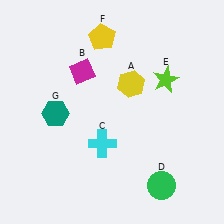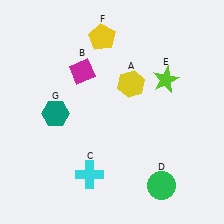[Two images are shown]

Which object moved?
The cyan cross (C) moved down.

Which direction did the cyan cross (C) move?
The cyan cross (C) moved down.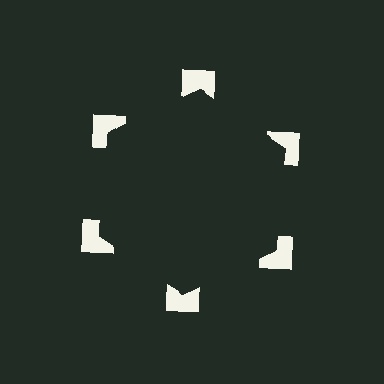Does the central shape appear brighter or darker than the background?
It typically appears slightly darker than the background, even though no actual brightness change is drawn.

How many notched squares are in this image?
There are 6 — one at each vertex of the illusory hexagon.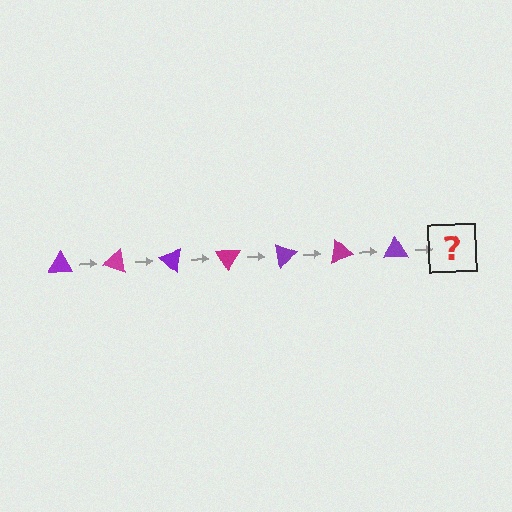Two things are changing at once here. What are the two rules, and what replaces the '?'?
The two rules are that it rotates 20 degrees each step and the color cycles through purple and magenta. The '?' should be a magenta triangle, rotated 140 degrees from the start.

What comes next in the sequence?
The next element should be a magenta triangle, rotated 140 degrees from the start.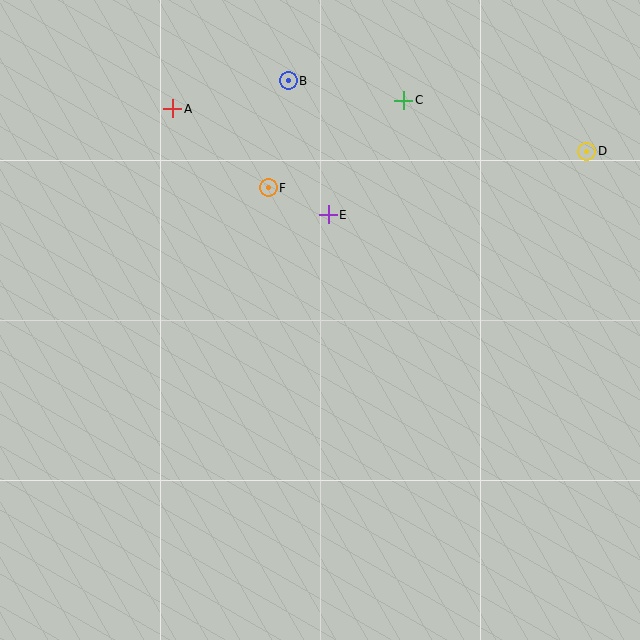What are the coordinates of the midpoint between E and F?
The midpoint between E and F is at (298, 201).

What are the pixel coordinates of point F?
Point F is at (268, 188).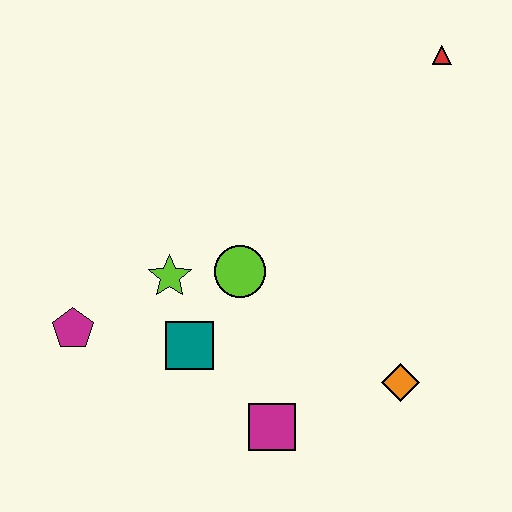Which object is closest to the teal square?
The lime star is closest to the teal square.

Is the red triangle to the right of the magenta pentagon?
Yes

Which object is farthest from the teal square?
The red triangle is farthest from the teal square.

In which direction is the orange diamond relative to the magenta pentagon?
The orange diamond is to the right of the magenta pentagon.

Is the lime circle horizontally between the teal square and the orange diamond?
Yes